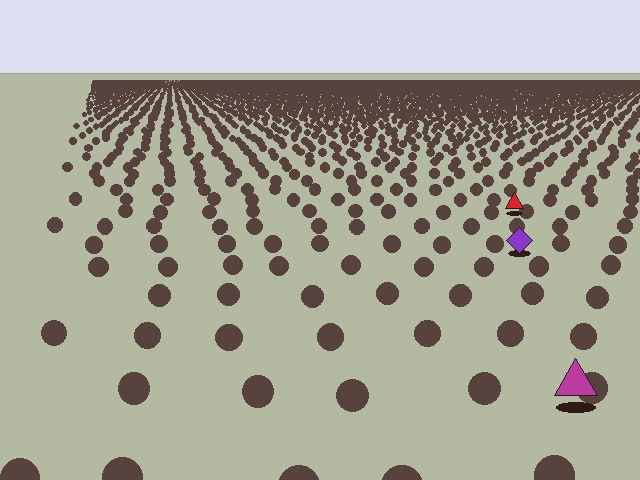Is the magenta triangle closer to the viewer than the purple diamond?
Yes. The magenta triangle is closer — you can tell from the texture gradient: the ground texture is coarser near it.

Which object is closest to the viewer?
The magenta triangle is closest. The texture marks near it are larger and more spread out.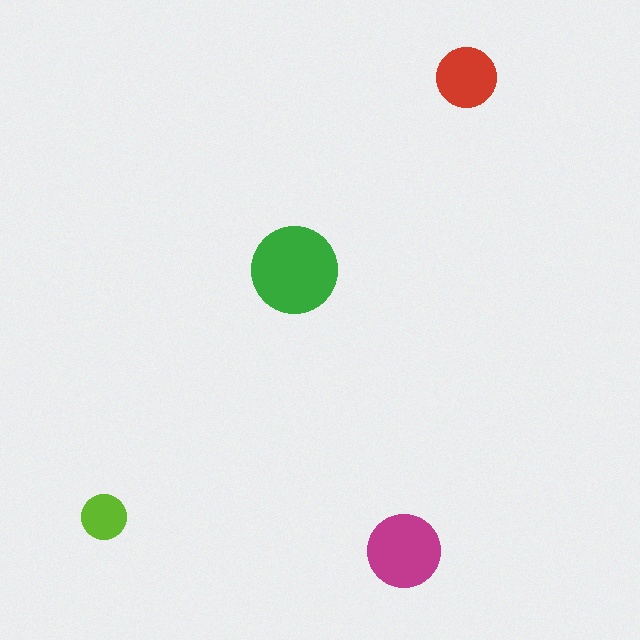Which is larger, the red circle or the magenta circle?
The magenta one.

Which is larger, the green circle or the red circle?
The green one.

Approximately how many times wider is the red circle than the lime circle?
About 1.5 times wider.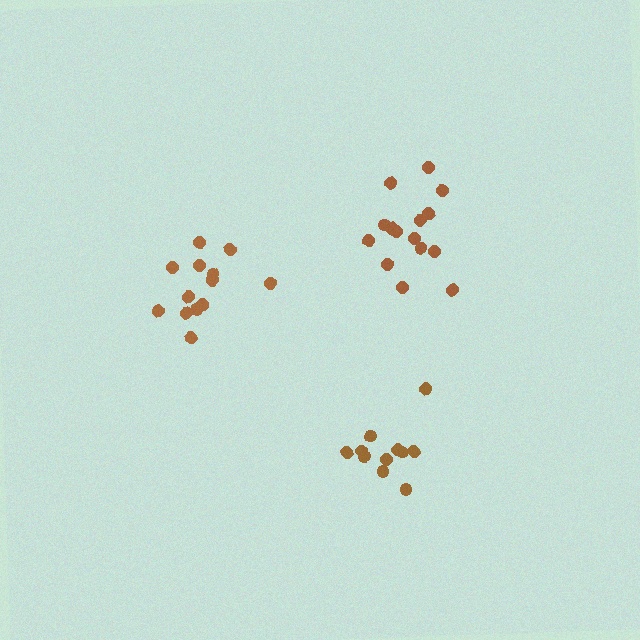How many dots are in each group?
Group 1: 15 dots, Group 2: 13 dots, Group 3: 11 dots (39 total).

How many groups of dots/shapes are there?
There are 3 groups.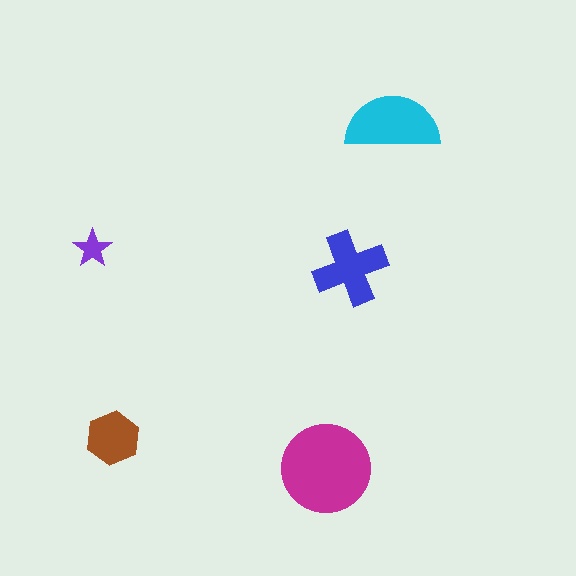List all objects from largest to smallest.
The magenta circle, the cyan semicircle, the blue cross, the brown hexagon, the purple star.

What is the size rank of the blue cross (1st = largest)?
3rd.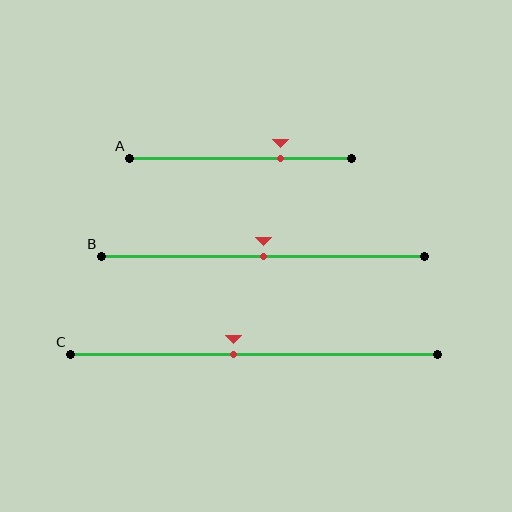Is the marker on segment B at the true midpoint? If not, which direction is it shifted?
Yes, the marker on segment B is at the true midpoint.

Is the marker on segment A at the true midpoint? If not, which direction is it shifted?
No, the marker on segment A is shifted to the right by about 18% of the segment length.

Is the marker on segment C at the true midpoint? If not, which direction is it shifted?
No, the marker on segment C is shifted to the left by about 6% of the segment length.